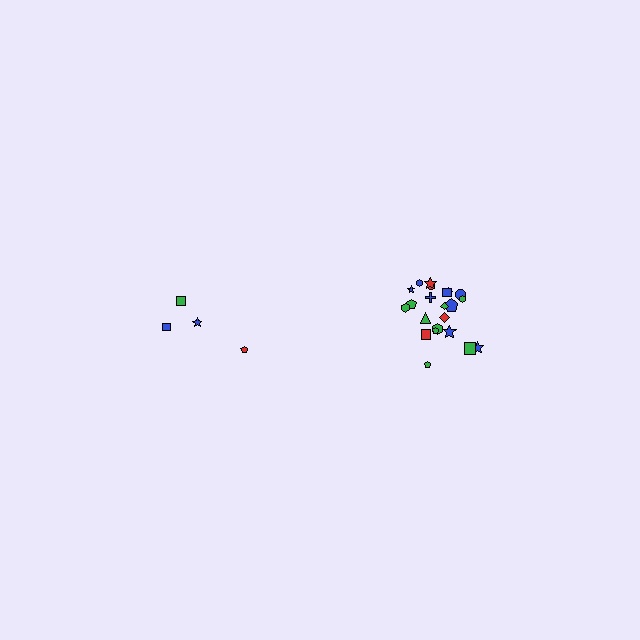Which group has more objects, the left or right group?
The right group.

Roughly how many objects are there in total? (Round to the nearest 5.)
Roughly 25 objects in total.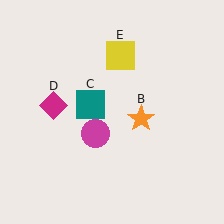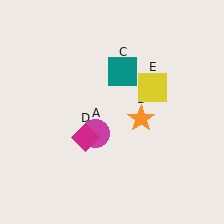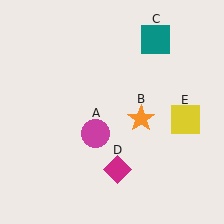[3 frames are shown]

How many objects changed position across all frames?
3 objects changed position: teal square (object C), magenta diamond (object D), yellow square (object E).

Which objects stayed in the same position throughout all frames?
Magenta circle (object A) and orange star (object B) remained stationary.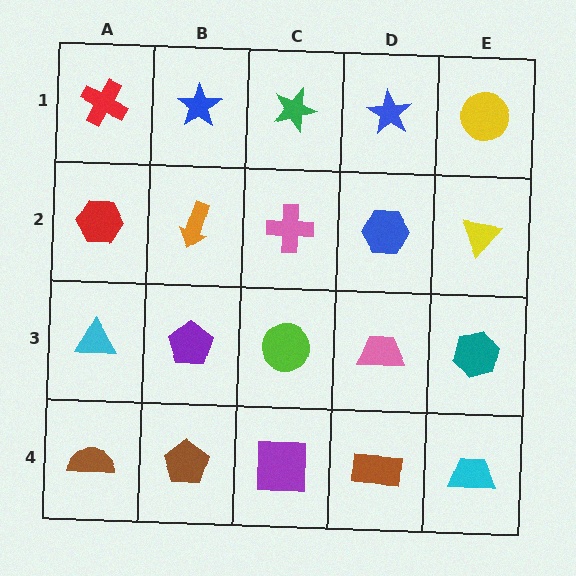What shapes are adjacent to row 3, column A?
A red hexagon (row 2, column A), a brown semicircle (row 4, column A), a purple pentagon (row 3, column B).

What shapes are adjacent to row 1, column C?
A pink cross (row 2, column C), a blue star (row 1, column B), a blue star (row 1, column D).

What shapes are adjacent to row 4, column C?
A lime circle (row 3, column C), a brown pentagon (row 4, column B), a brown rectangle (row 4, column D).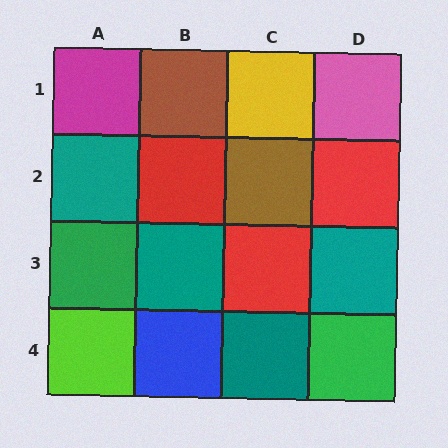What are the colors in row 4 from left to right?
Lime, blue, teal, green.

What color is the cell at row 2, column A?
Teal.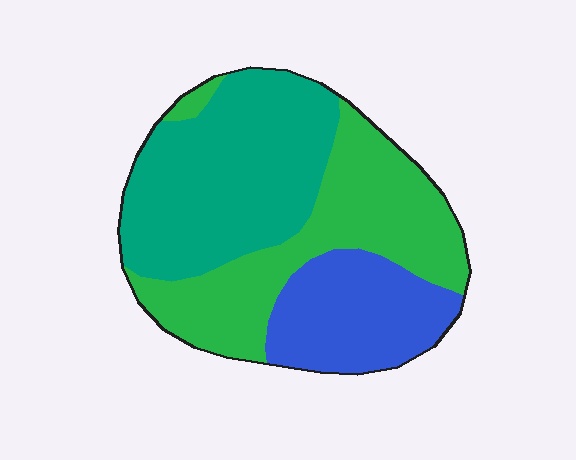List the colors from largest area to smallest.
From largest to smallest: teal, green, blue.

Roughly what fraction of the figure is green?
Green takes up between a third and a half of the figure.